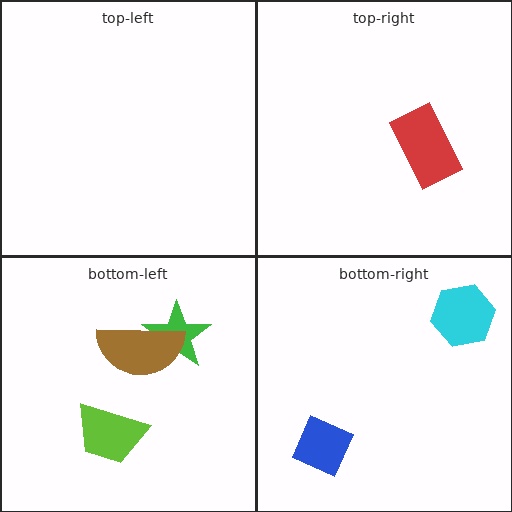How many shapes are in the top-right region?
1.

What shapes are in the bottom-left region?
The green star, the lime trapezoid, the brown semicircle.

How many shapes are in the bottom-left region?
3.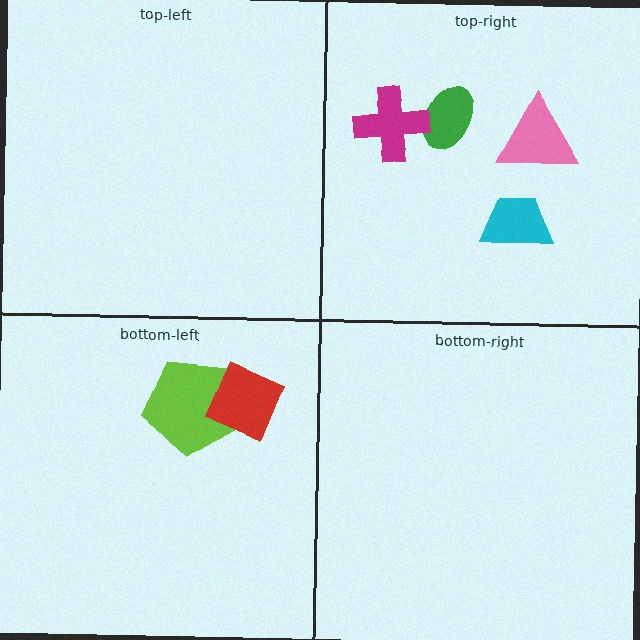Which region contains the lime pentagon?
The bottom-left region.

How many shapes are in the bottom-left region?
2.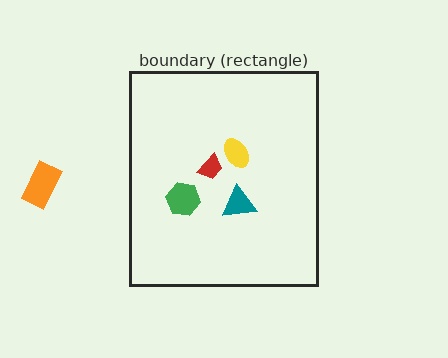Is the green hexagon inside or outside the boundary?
Inside.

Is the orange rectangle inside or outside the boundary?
Outside.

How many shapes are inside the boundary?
4 inside, 1 outside.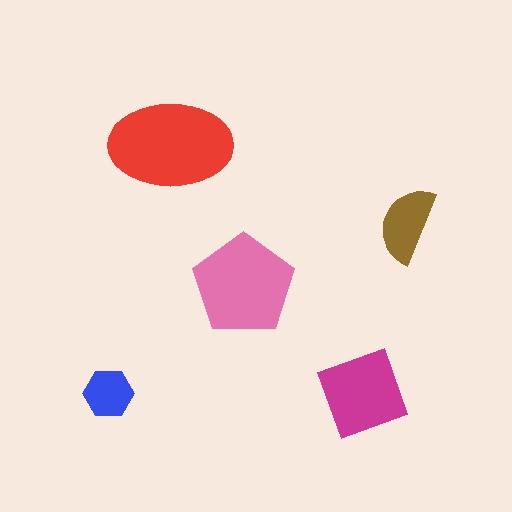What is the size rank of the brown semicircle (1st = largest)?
4th.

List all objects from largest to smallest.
The red ellipse, the pink pentagon, the magenta diamond, the brown semicircle, the blue hexagon.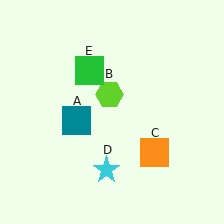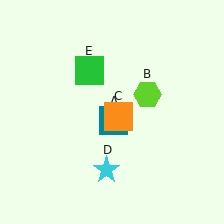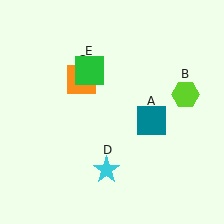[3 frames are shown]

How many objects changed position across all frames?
3 objects changed position: teal square (object A), lime hexagon (object B), orange square (object C).